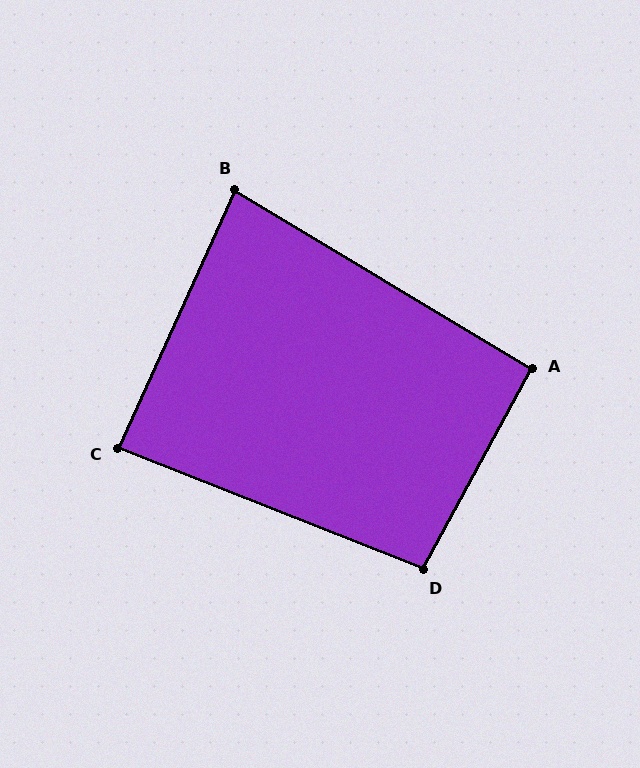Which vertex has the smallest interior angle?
B, at approximately 83 degrees.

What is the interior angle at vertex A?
Approximately 93 degrees (approximately right).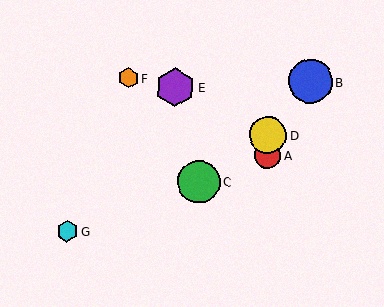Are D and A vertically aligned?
Yes, both are at x≈268.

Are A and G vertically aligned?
No, A is at x≈267 and G is at x≈67.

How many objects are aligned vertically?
2 objects (A, D) are aligned vertically.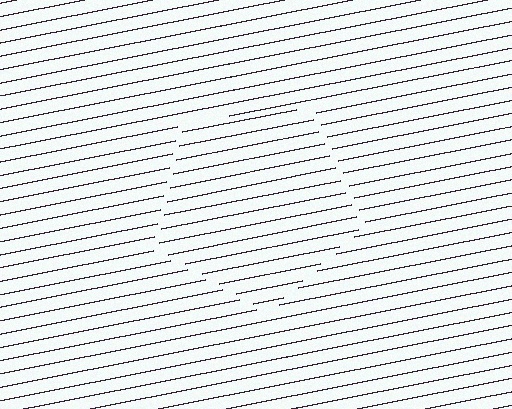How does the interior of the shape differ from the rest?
The interior of the shape contains the same grating, shifted by half a period — the contour is defined by the phase discontinuity where line-ends from the inner and outer gratings abut.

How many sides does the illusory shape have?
5 sides — the line-ends trace a pentagon.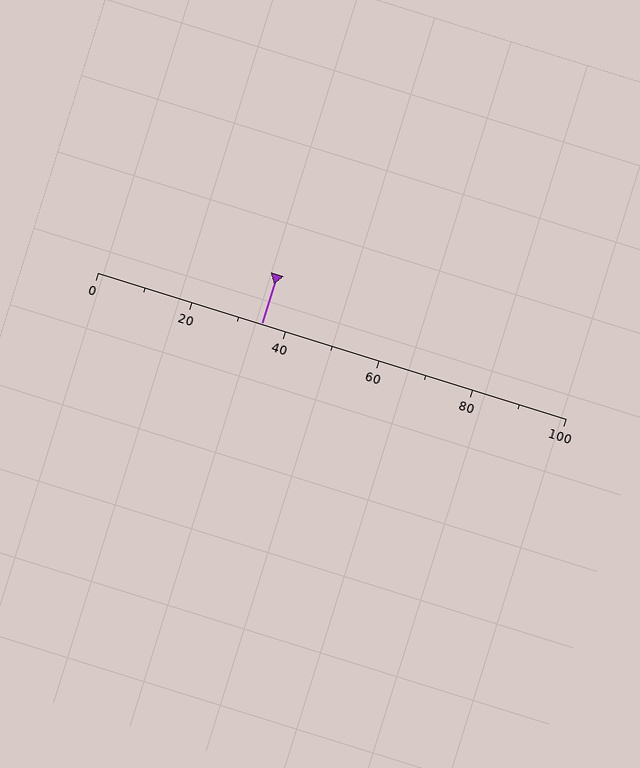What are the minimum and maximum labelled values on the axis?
The axis runs from 0 to 100.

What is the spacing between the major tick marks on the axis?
The major ticks are spaced 20 apart.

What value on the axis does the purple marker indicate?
The marker indicates approximately 35.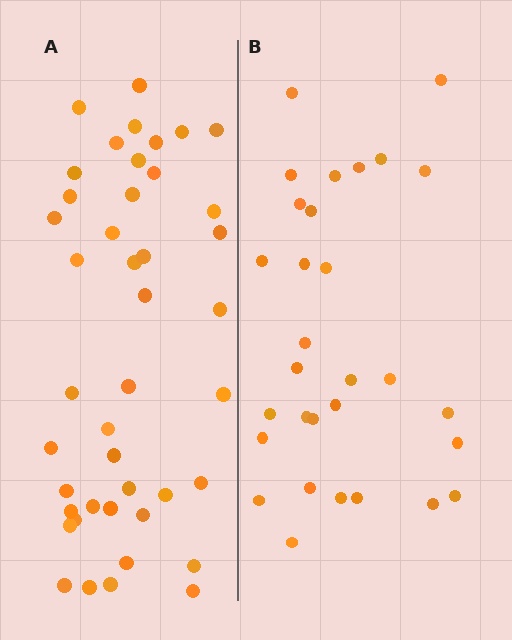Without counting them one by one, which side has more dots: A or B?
Region A (the left region) has more dots.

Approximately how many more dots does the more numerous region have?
Region A has approximately 15 more dots than region B.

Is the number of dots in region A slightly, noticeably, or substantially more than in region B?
Region A has noticeably more, but not dramatically so. The ratio is roughly 1.4 to 1.